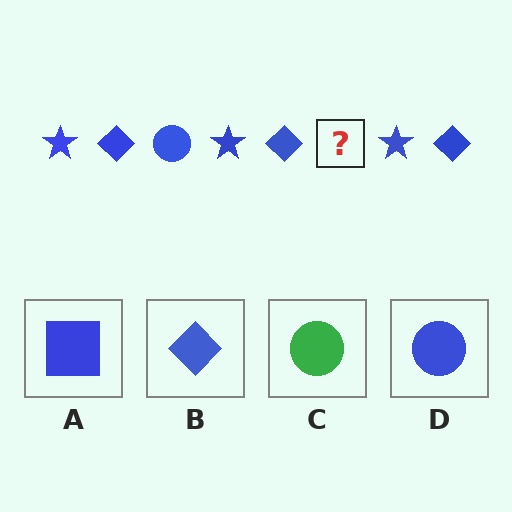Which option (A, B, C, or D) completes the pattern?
D.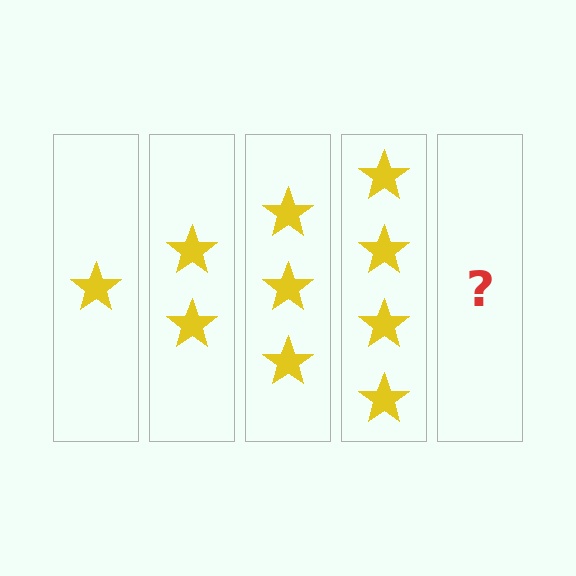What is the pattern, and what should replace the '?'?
The pattern is that each step adds one more star. The '?' should be 5 stars.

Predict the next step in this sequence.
The next step is 5 stars.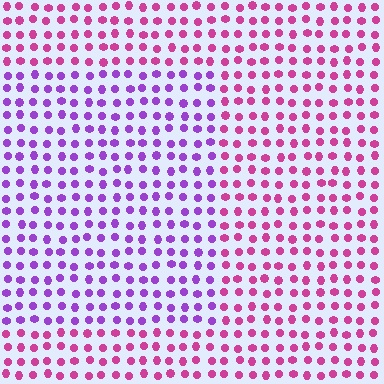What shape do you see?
I see a rectangle.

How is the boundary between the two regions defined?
The boundary is defined purely by a slight shift in hue (about 44 degrees). Spacing, size, and orientation are identical on both sides.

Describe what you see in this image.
The image is filled with small magenta elements in a uniform arrangement. A rectangle-shaped region is visible where the elements are tinted to a slightly different hue, forming a subtle color boundary.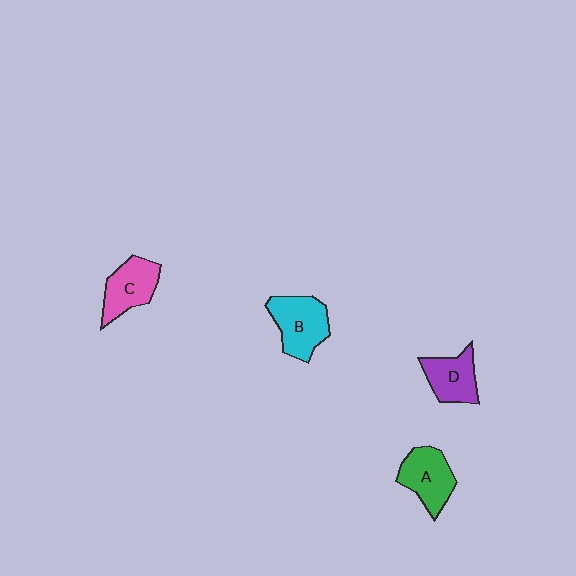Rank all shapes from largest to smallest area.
From largest to smallest: B (cyan), A (green), C (pink), D (purple).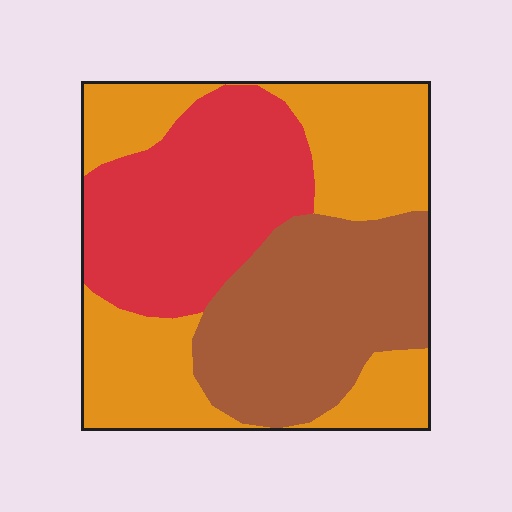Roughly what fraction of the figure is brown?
Brown takes up about one third (1/3) of the figure.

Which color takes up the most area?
Orange, at roughly 40%.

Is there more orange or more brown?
Orange.